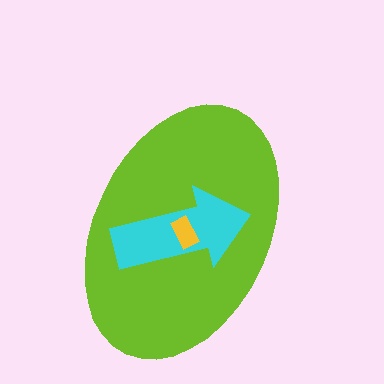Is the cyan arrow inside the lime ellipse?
Yes.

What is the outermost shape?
The lime ellipse.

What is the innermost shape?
The yellow rectangle.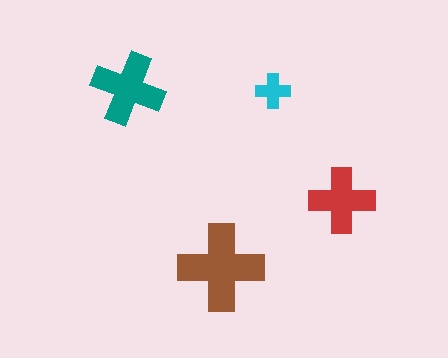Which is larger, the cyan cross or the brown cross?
The brown one.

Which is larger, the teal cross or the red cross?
The teal one.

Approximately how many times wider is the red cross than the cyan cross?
About 2 times wider.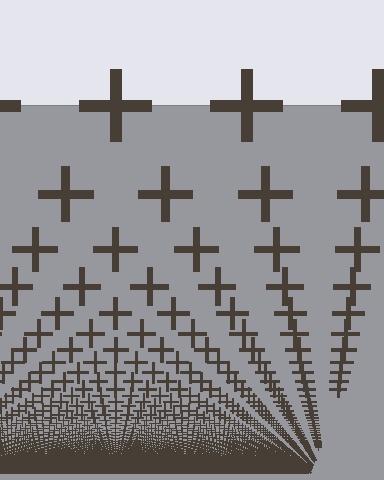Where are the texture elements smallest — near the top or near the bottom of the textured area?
Near the bottom.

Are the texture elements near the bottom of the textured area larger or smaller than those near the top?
Smaller. The gradient is inverted — elements near the bottom are smaller and denser.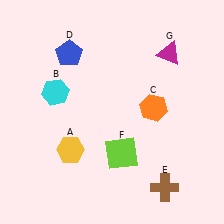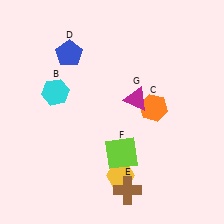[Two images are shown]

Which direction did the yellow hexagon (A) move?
The yellow hexagon (A) moved right.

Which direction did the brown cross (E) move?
The brown cross (E) moved left.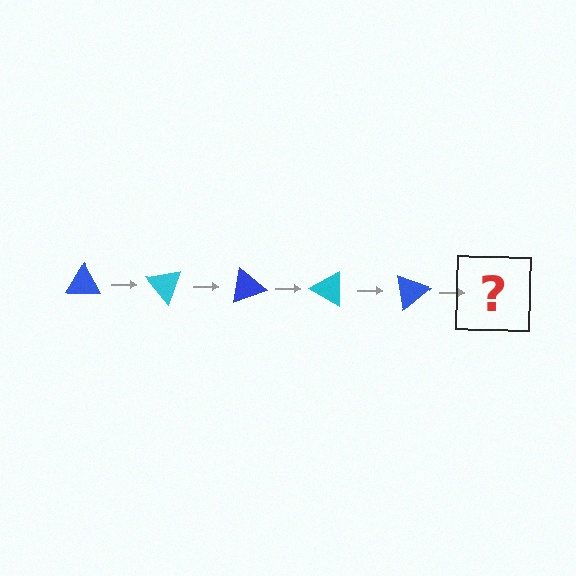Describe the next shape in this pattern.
It should be a cyan triangle, rotated 250 degrees from the start.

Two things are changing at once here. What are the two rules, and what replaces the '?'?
The two rules are that it rotates 50 degrees each step and the color cycles through blue and cyan. The '?' should be a cyan triangle, rotated 250 degrees from the start.